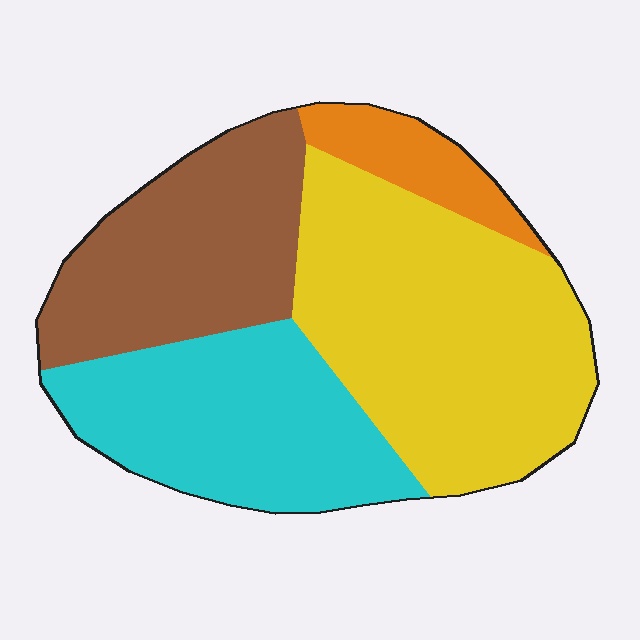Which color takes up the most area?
Yellow, at roughly 40%.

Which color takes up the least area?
Orange, at roughly 10%.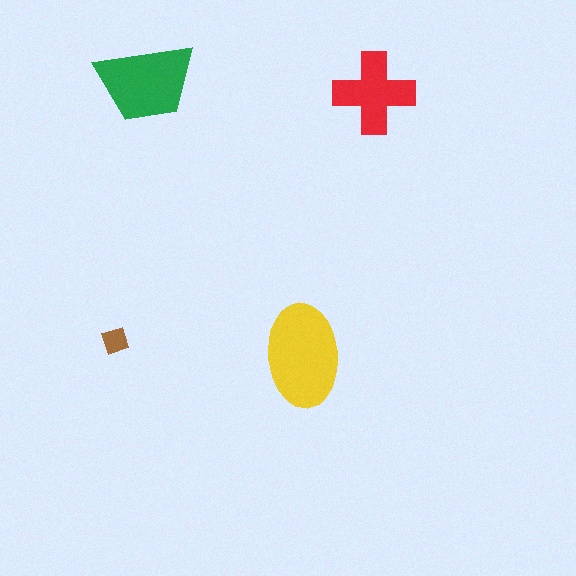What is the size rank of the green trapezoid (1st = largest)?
2nd.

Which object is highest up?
The green trapezoid is topmost.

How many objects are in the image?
There are 4 objects in the image.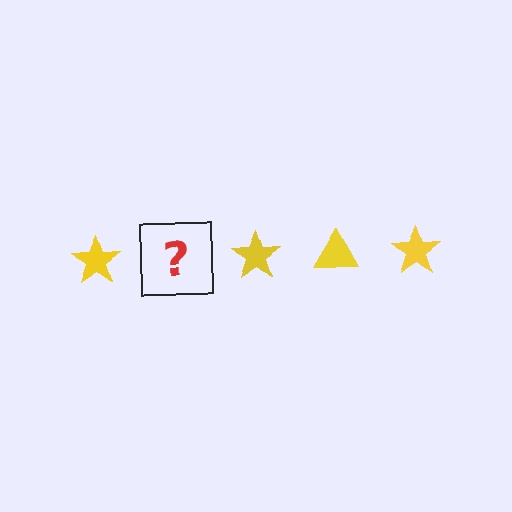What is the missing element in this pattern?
The missing element is a yellow triangle.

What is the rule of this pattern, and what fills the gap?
The rule is that the pattern cycles through star, triangle shapes in yellow. The gap should be filled with a yellow triangle.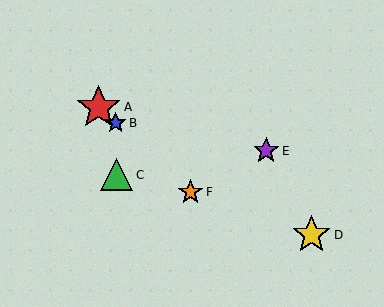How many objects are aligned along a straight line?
3 objects (A, B, F) are aligned along a straight line.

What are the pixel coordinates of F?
Object F is at (190, 192).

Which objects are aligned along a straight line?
Objects A, B, F are aligned along a straight line.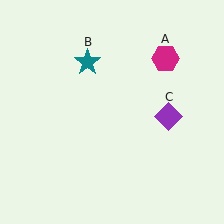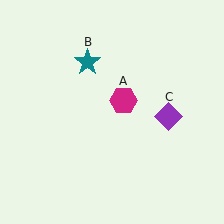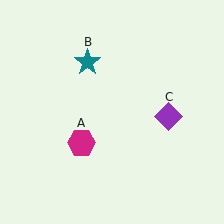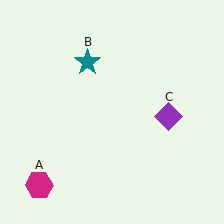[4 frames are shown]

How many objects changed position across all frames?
1 object changed position: magenta hexagon (object A).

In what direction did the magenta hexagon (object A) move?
The magenta hexagon (object A) moved down and to the left.